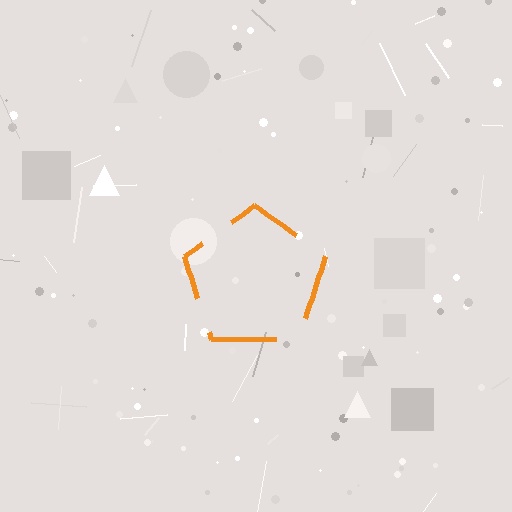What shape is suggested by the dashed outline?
The dashed outline suggests a pentagon.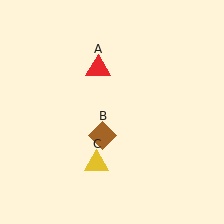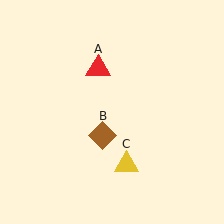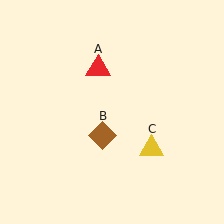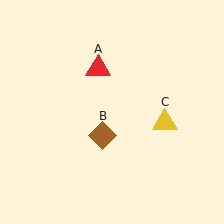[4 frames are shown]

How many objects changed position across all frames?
1 object changed position: yellow triangle (object C).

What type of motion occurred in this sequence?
The yellow triangle (object C) rotated counterclockwise around the center of the scene.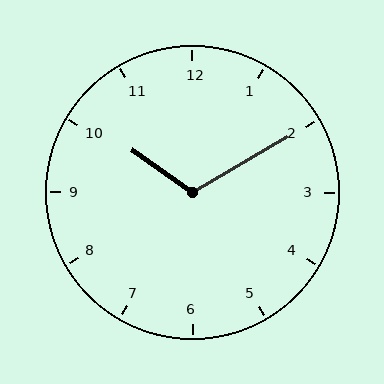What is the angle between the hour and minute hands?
Approximately 115 degrees.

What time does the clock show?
10:10.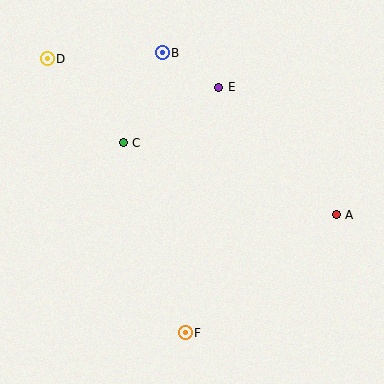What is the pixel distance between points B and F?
The distance between B and F is 281 pixels.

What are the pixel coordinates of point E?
Point E is at (219, 87).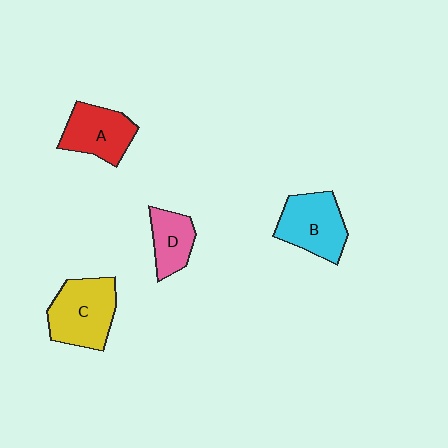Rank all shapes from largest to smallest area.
From largest to smallest: C (yellow), B (cyan), A (red), D (pink).